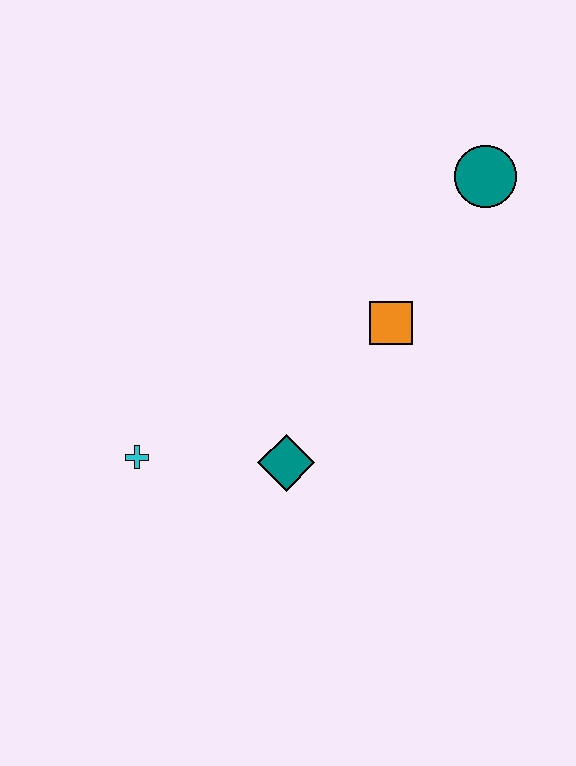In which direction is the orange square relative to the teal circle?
The orange square is below the teal circle.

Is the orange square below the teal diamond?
No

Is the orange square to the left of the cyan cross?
No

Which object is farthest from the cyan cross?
The teal circle is farthest from the cyan cross.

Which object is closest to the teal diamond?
The cyan cross is closest to the teal diamond.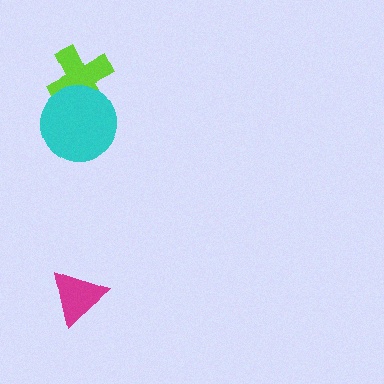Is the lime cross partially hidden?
Yes, it is partially covered by another shape.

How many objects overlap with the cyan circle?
1 object overlaps with the cyan circle.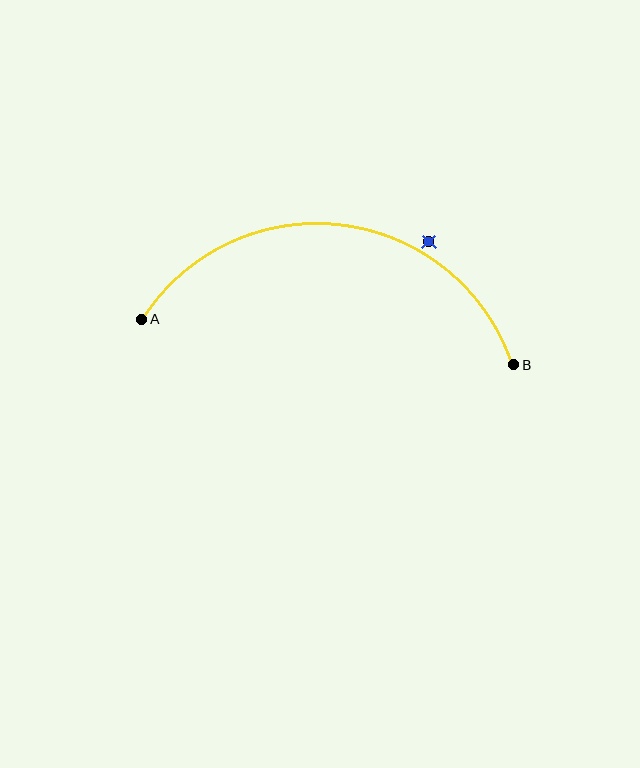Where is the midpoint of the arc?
The arc midpoint is the point on the curve farthest from the straight line joining A and B. It sits above that line.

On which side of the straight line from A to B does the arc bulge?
The arc bulges above the straight line connecting A and B.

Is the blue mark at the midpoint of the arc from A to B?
No — the blue mark does not lie on the arc at all. It sits slightly outside the curve.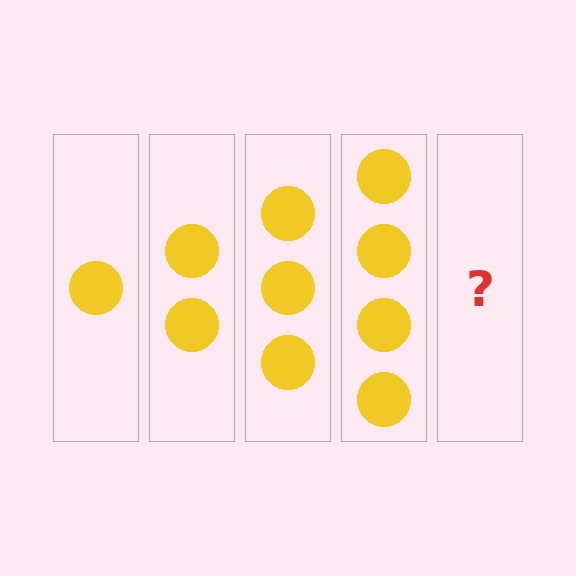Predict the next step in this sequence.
The next step is 5 circles.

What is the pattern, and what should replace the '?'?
The pattern is that each step adds one more circle. The '?' should be 5 circles.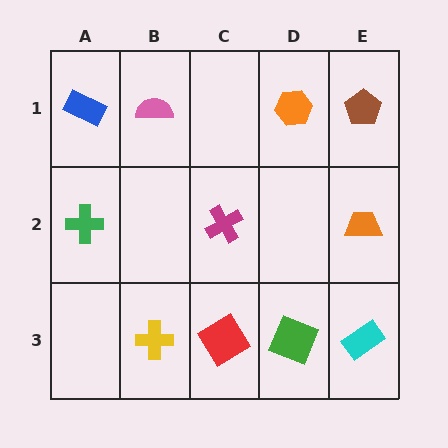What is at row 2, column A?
A green cross.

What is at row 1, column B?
A pink semicircle.